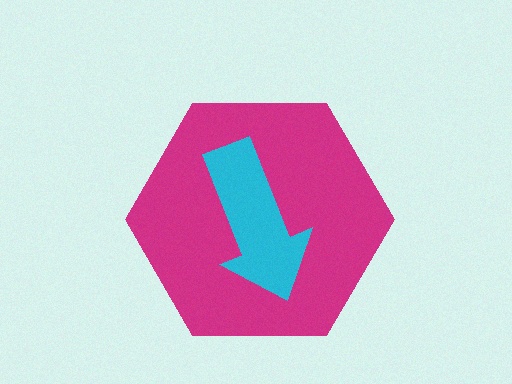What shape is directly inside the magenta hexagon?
The cyan arrow.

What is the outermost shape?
The magenta hexagon.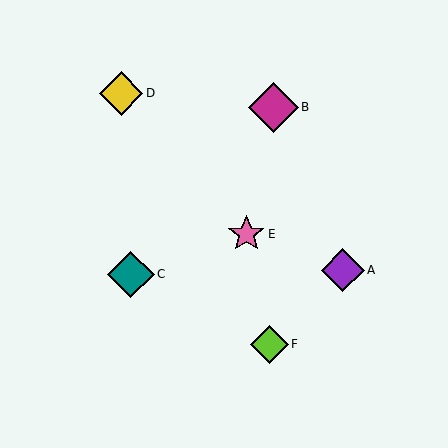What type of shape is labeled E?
Shape E is a pink star.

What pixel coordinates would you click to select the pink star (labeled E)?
Click at (246, 234) to select the pink star E.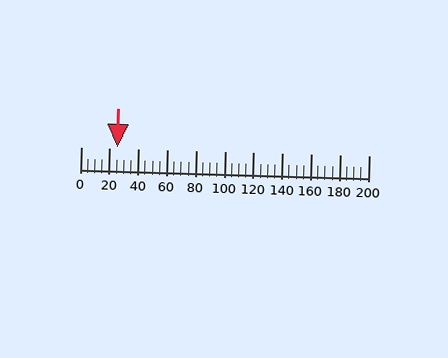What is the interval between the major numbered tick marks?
The major tick marks are spaced 20 units apart.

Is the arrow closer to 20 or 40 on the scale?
The arrow is closer to 20.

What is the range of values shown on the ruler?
The ruler shows values from 0 to 200.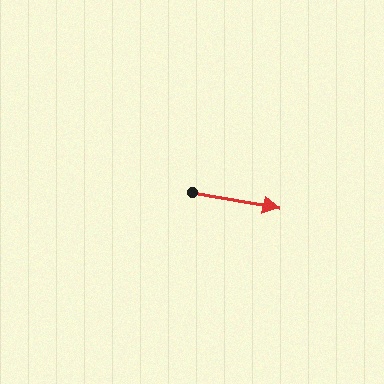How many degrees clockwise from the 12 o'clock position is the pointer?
Approximately 100 degrees.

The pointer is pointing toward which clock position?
Roughly 3 o'clock.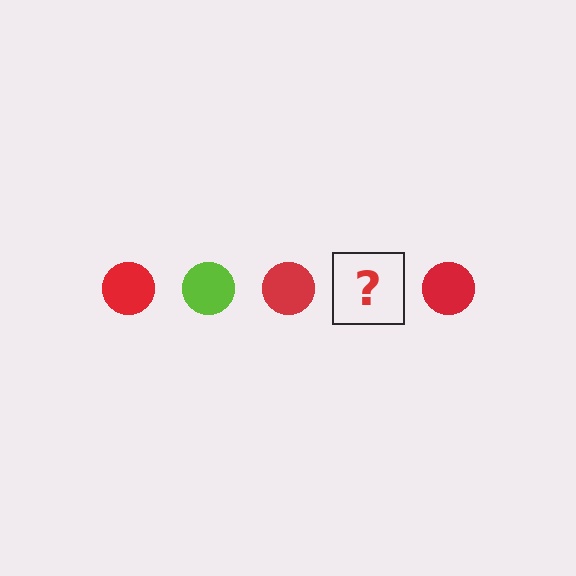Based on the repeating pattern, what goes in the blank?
The blank should be a lime circle.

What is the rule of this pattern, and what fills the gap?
The rule is that the pattern cycles through red, lime circles. The gap should be filled with a lime circle.